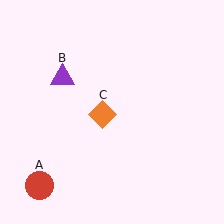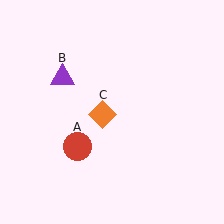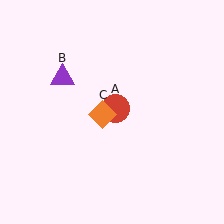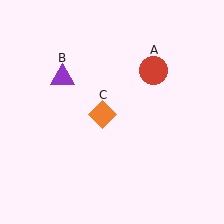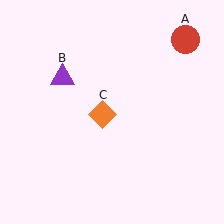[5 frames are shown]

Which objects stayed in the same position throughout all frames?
Purple triangle (object B) and orange diamond (object C) remained stationary.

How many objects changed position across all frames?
1 object changed position: red circle (object A).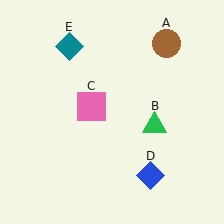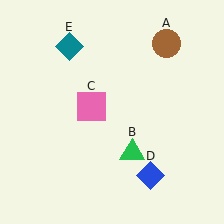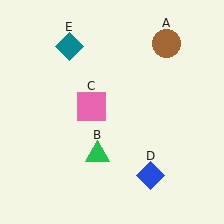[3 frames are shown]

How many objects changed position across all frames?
1 object changed position: green triangle (object B).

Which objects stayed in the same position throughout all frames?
Brown circle (object A) and pink square (object C) and blue diamond (object D) and teal diamond (object E) remained stationary.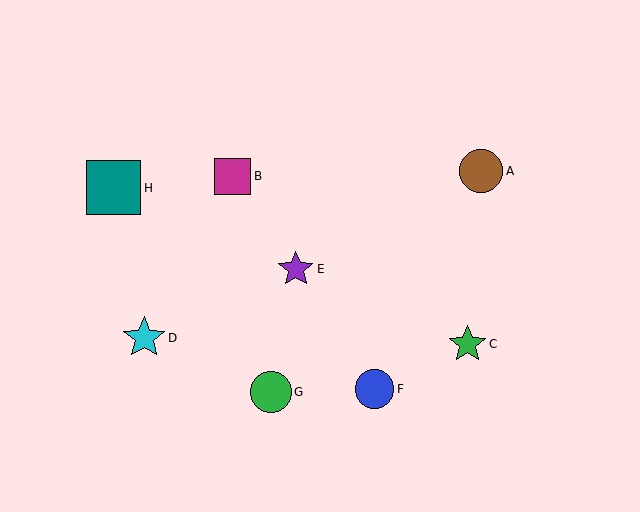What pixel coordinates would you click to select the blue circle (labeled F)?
Click at (374, 389) to select the blue circle F.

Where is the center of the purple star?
The center of the purple star is at (296, 269).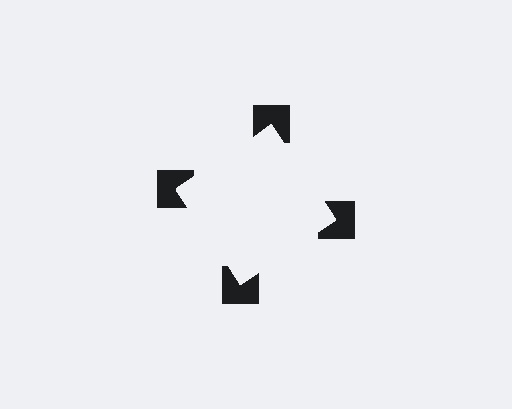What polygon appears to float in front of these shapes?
An illusory square — its edges are inferred from the aligned wedge cuts in the notched squares, not physically drawn.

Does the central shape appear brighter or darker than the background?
It typically appears slightly brighter than the background, even though no actual brightness change is drawn.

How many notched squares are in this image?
There are 4 — one at each vertex of the illusory square.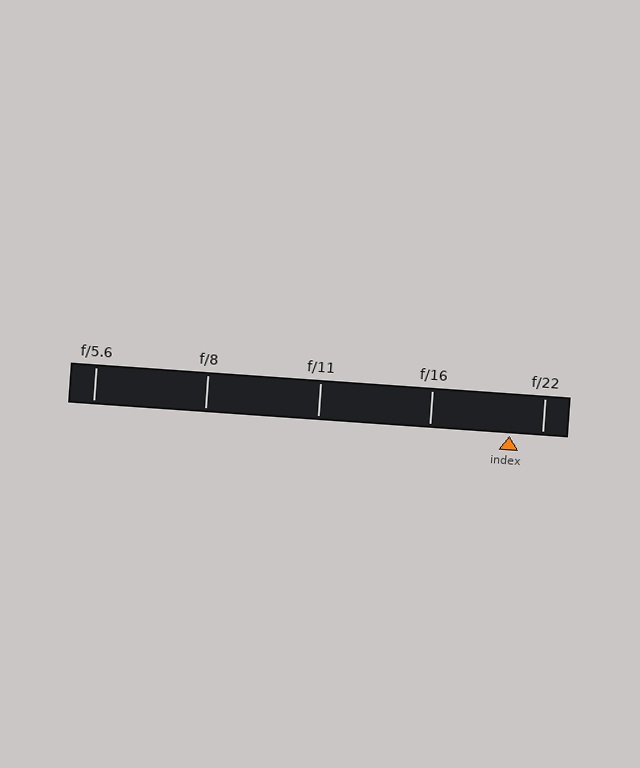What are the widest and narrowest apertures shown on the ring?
The widest aperture shown is f/5.6 and the narrowest is f/22.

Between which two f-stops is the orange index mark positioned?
The index mark is between f/16 and f/22.